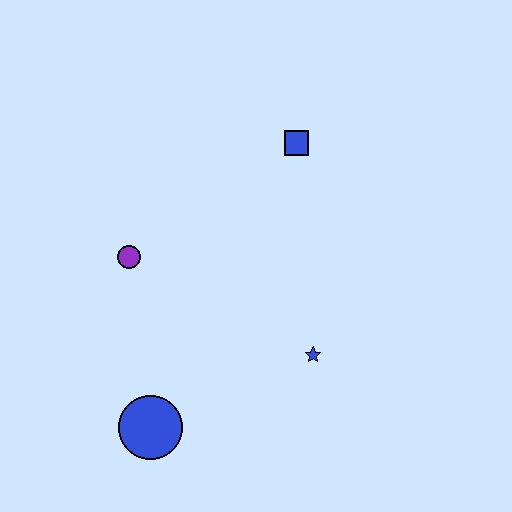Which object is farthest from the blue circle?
The blue square is farthest from the blue circle.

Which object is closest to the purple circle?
The blue circle is closest to the purple circle.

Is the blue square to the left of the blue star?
Yes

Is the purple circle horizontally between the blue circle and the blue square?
No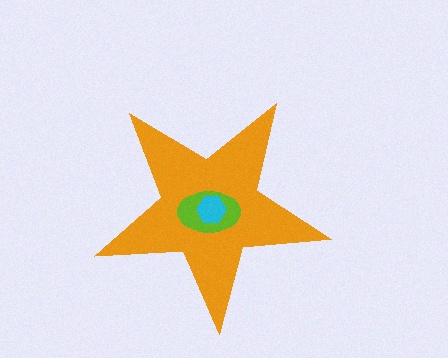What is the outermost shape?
The orange star.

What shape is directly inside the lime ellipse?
The cyan hexagon.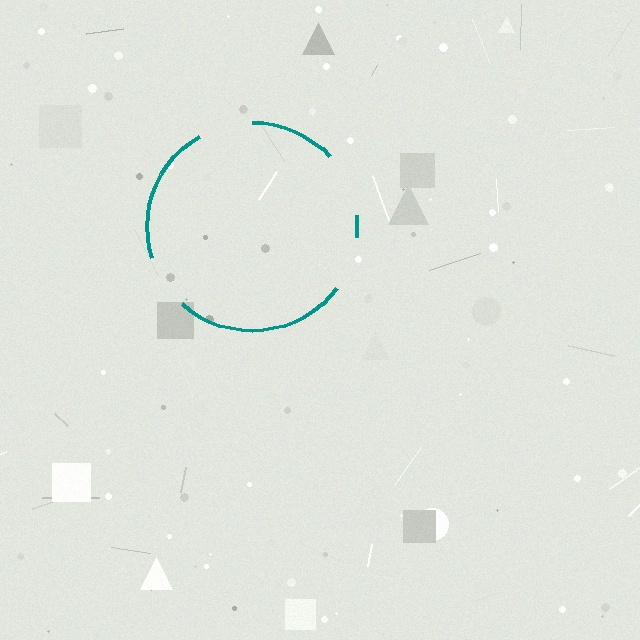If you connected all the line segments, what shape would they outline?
They would outline a circle.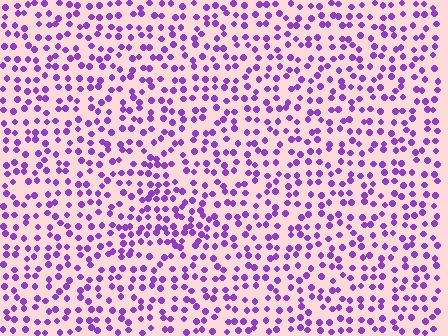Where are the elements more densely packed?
The elements are more densely packed inside the triangle boundary.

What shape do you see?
I see a triangle.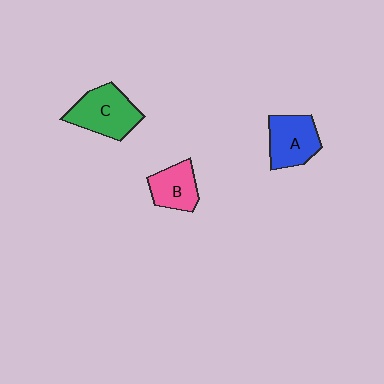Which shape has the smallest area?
Shape B (pink).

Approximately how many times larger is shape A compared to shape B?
Approximately 1.2 times.